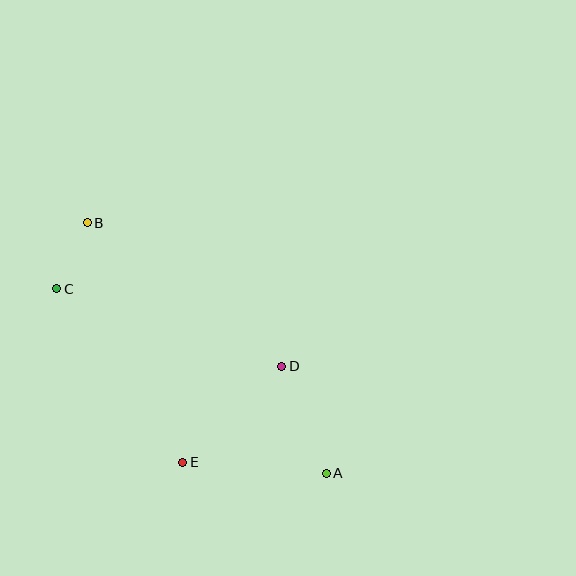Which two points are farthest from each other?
Points A and B are farthest from each other.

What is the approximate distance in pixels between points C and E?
The distance between C and E is approximately 215 pixels.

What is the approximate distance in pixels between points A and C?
The distance between A and C is approximately 327 pixels.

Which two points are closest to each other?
Points B and C are closest to each other.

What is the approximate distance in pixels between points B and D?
The distance between B and D is approximately 242 pixels.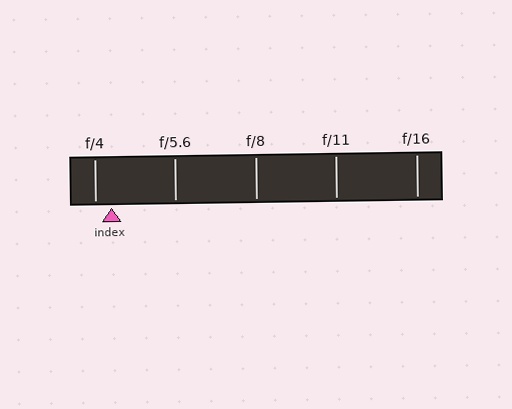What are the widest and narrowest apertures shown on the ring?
The widest aperture shown is f/4 and the narrowest is f/16.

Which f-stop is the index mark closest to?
The index mark is closest to f/4.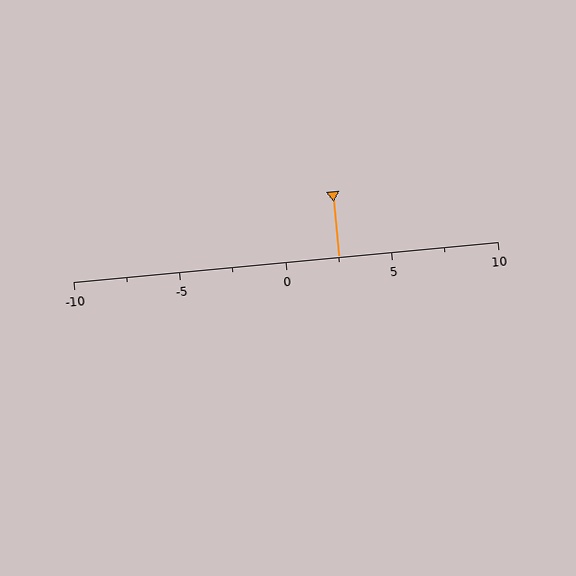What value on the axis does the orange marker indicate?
The marker indicates approximately 2.5.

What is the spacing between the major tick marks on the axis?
The major ticks are spaced 5 apart.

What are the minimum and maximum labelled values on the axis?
The axis runs from -10 to 10.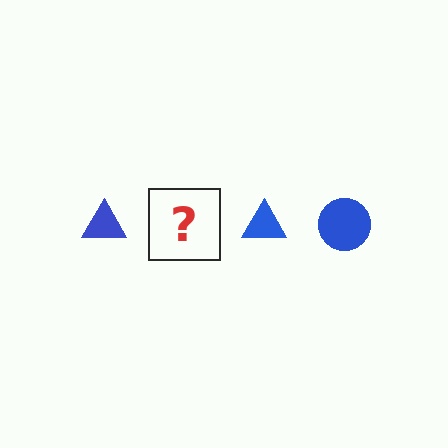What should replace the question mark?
The question mark should be replaced with a blue circle.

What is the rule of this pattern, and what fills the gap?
The rule is that the pattern cycles through triangle, circle shapes in blue. The gap should be filled with a blue circle.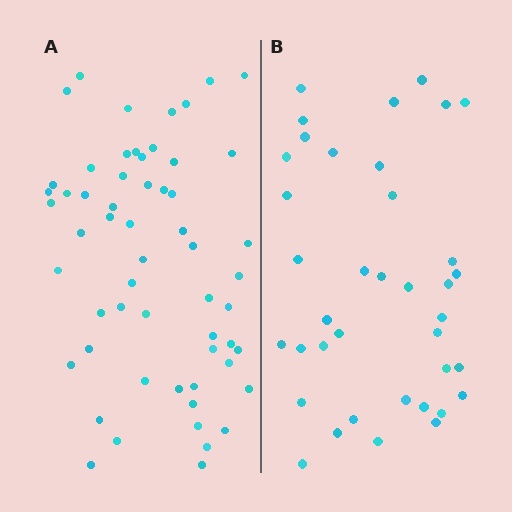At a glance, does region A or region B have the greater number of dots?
Region A (the left region) has more dots.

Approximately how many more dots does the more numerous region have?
Region A has approximately 20 more dots than region B.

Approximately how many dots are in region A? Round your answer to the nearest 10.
About 60 dots. (The exact count is 58, which rounds to 60.)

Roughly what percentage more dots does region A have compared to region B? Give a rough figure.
About 55% more.